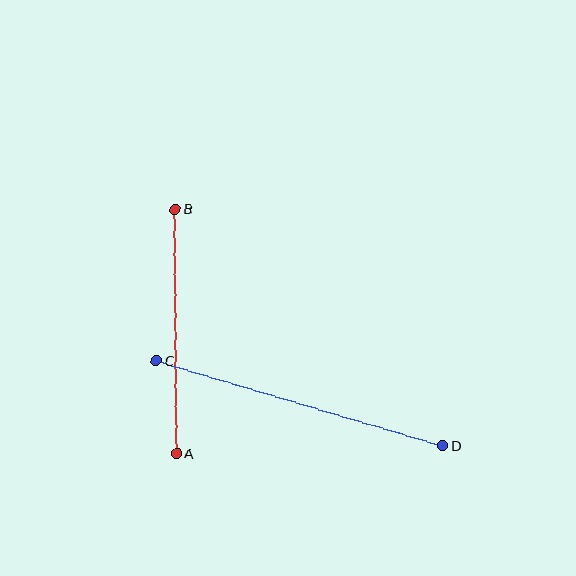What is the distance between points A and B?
The distance is approximately 245 pixels.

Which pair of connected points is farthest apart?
Points C and D are farthest apart.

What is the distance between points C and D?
The distance is approximately 299 pixels.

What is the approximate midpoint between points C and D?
The midpoint is at approximately (300, 403) pixels.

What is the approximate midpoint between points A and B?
The midpoint is at approximately (176, 331) pixels.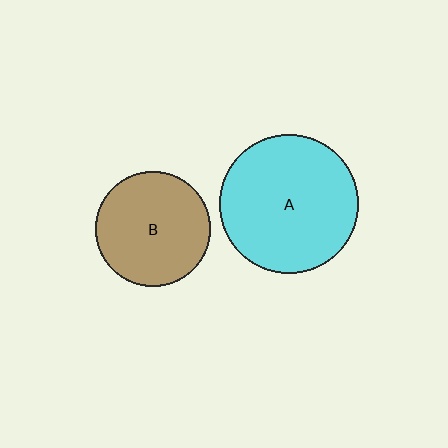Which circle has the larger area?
Circle A (cyan).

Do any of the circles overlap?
No, none of the circles overlap.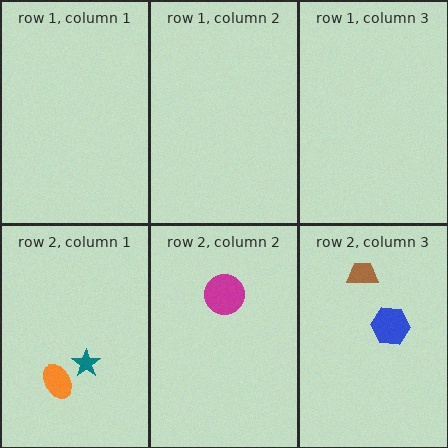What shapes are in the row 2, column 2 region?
The magenta circle.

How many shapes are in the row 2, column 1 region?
2.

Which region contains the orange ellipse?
The row 2, column 1 region.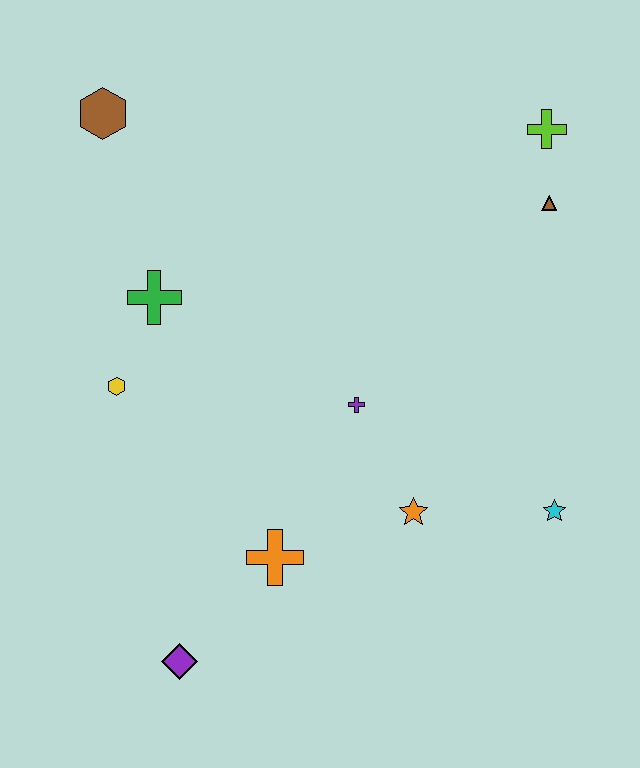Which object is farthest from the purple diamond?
The lime cross is farthest from the purple diamond.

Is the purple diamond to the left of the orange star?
Yes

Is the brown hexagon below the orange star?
No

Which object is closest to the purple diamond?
The orange cross is closest to the purple diamond.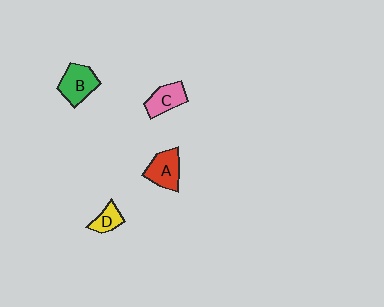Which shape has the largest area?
Shape B (green).